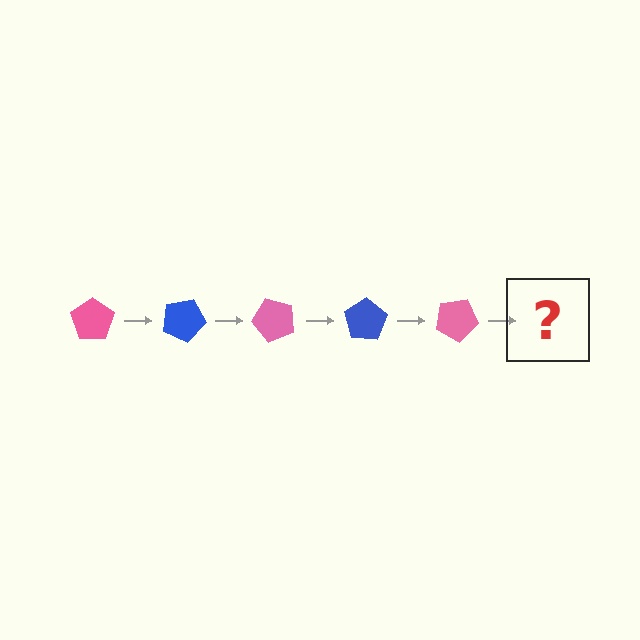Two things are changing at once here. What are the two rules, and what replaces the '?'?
The two rules are that it rotates 25 degrees each step and the color cycles through pink and blue. The '?' should be a blue pentagon, rotated 125 degrees from the start.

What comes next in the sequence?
The next element should be a blue pentagon, rotated 125 degrees from the start.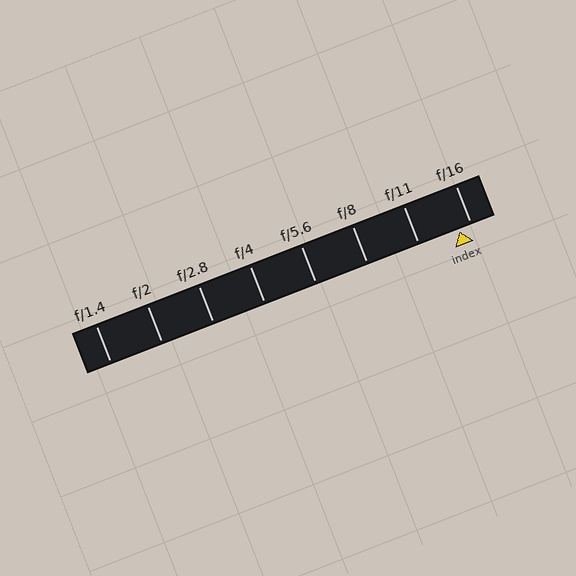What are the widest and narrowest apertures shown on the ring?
The widest aperture shown is f/1.4 and the narrowest is f/16.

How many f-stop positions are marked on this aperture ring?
There are 8 f-stop positions marked.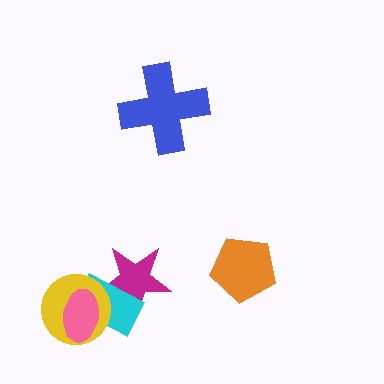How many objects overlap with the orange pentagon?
0 objects overlap with the orange pentagon.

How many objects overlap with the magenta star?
1 object overlaps with the magenta star.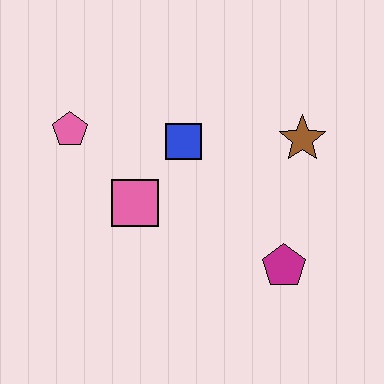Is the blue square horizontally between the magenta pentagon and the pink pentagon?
Yes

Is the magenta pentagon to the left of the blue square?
No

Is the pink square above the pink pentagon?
No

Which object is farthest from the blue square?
The magenta pentagon is farthest from the blue square.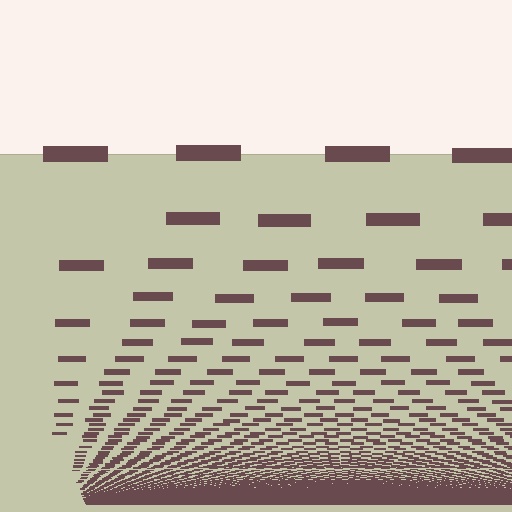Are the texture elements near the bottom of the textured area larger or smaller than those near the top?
Smaller. The gradient is inverted — elements near the bottom are smaller and denser.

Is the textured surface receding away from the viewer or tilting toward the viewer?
The surface appears to tilt toward the viewer. Texture elements get larger and sparser toward the top.